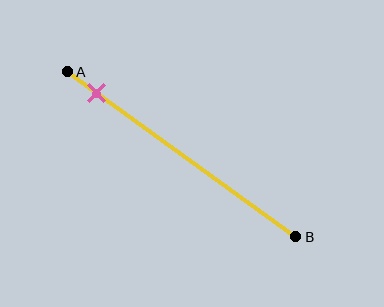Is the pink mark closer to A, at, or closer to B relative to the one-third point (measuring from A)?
The pink mark is closer to point A than the one-third point of segment AB.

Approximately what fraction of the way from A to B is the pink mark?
The pink mark is approximately 15% of the way from A to B.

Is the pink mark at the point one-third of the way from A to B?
No, the mark is at about 15% from A, not at the 33% one-third point.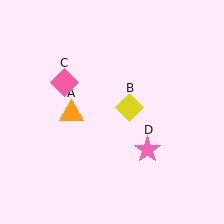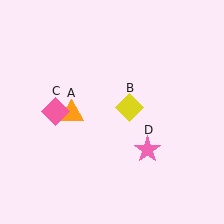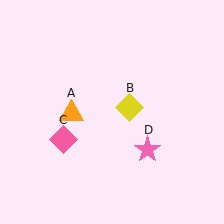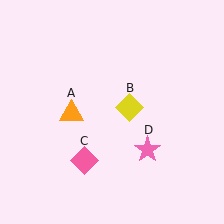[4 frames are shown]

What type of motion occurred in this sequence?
The pink diamond (object C) rotated counterclockwise around the center of the scene.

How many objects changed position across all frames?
1 object changed position: pink diamond (object C).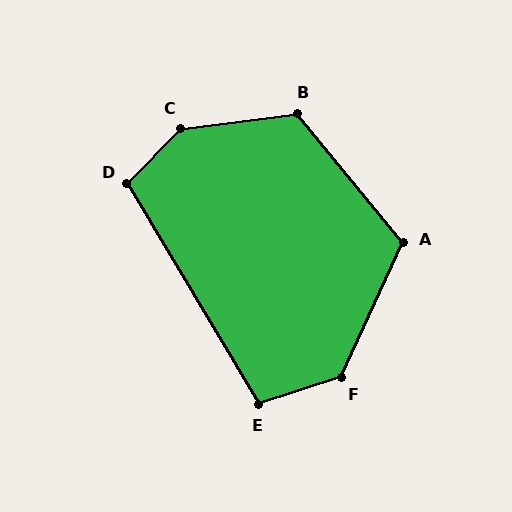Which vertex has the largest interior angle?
C, at approximately 142 degrees.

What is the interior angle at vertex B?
Approximately 122 degrees (obtuse).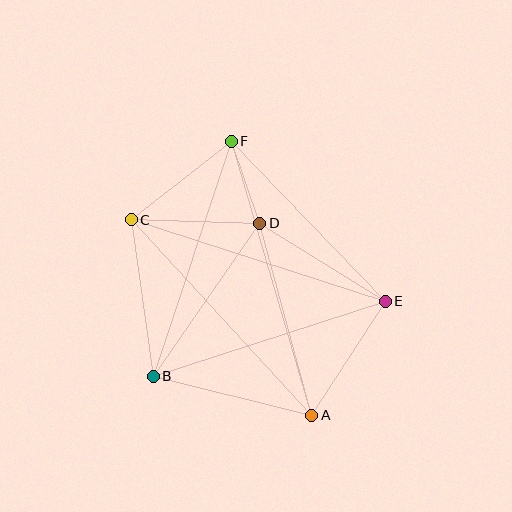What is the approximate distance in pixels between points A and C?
The distance between A and C is approximately 266 pixels.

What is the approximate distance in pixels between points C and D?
The distance between C and D is approximately 129 pixels.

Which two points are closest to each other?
Points D and F are closest to each other.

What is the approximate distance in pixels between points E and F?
The distance between E and F is approximately 222 pixels.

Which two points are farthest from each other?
Points A and F are farthest from each other.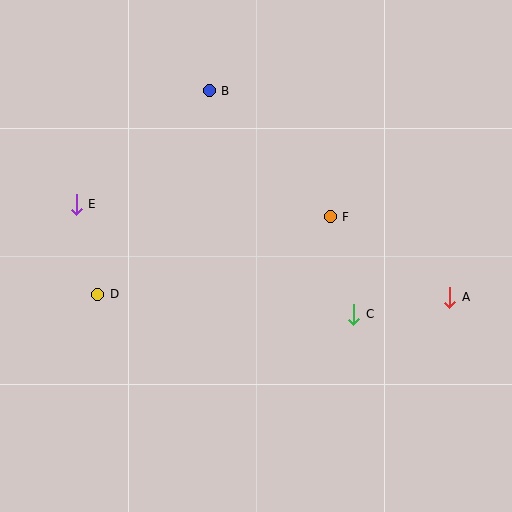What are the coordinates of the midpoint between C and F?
The midpoint between C and F is at (342, 266).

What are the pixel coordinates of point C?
Point C is at (354, 314).